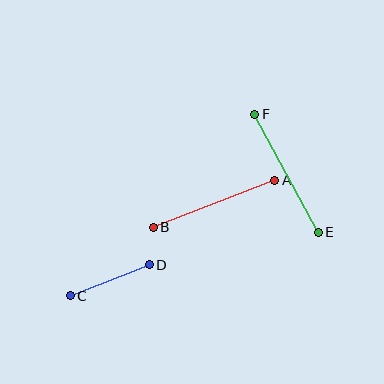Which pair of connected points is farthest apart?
Points E and F are farthest apart.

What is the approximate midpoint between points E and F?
The midpoint is at approximately (286, 173) pixels.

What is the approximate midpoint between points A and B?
The midpoint is at approximately (214, 204) pixels.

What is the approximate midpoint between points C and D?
The midpoint is at approximately (110, 280) pixels.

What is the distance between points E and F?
The distance is approximately 134 pixels.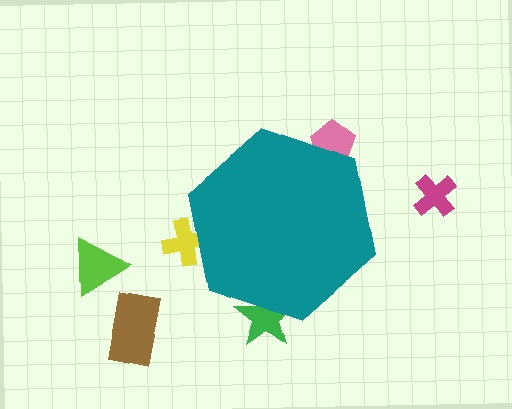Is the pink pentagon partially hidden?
Yes, the pink pentagon is partially hidden behind the teal hexagon.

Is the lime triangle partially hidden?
No, the lime triangle is fully visible.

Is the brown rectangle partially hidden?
No, the brown rectangle is fully visible.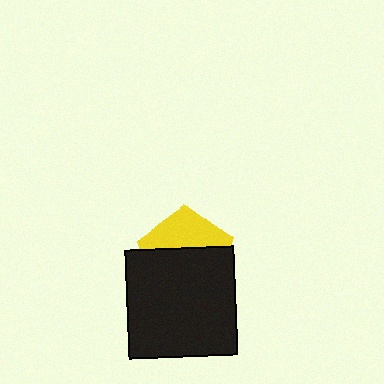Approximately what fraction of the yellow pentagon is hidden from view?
Roughly 60% of the yellow pentagon is hidden behind the black square.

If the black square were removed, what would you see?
You would see the complete yellow pentagon.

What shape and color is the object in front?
The object in front is a black square.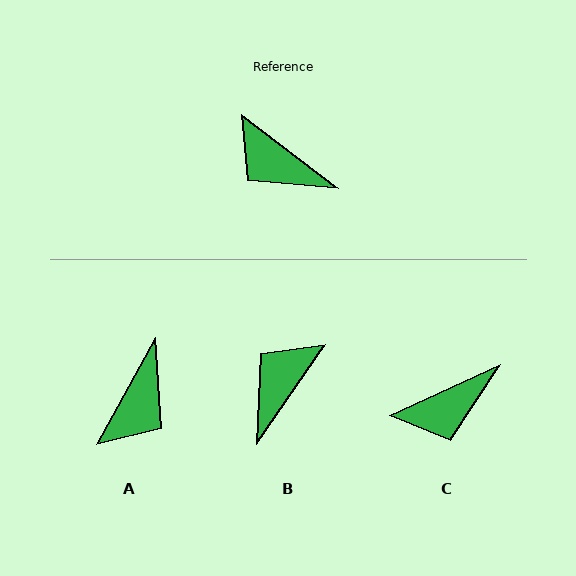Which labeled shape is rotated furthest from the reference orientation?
A, about 98 degrees away.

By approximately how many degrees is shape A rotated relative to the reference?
Approximately 98 degrees counter-clockwise.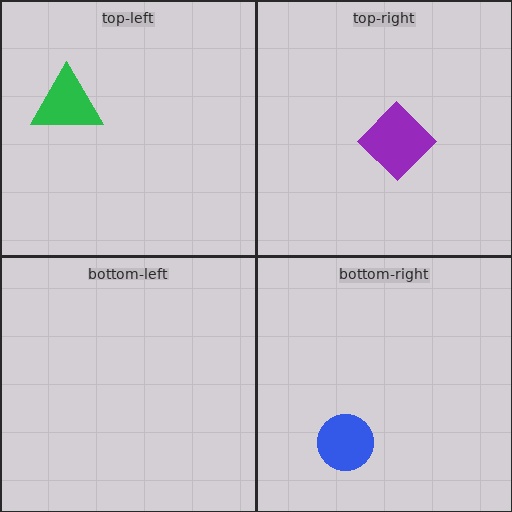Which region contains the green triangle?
The top-left region.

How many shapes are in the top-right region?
1.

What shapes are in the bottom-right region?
The blue circle.